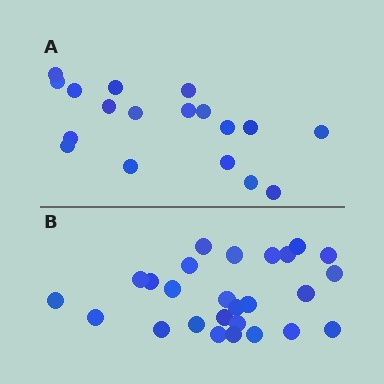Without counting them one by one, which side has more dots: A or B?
Region B (the bottom region) has more dots.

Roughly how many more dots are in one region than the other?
Region B has roughly 8 or so more dots than region A.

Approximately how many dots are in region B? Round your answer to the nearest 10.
About 30 dots. (The exact count is 26, which rounds to 30.)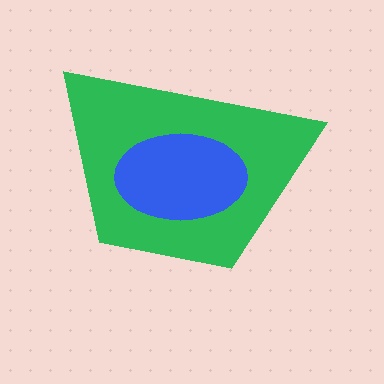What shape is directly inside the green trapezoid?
The blue ellipse.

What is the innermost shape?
The blue ellipse.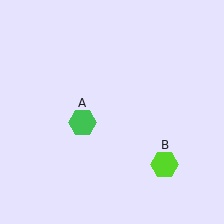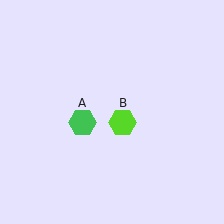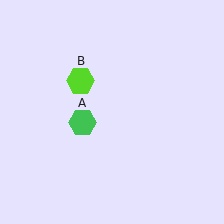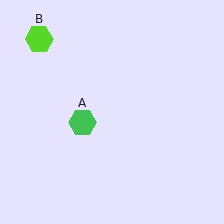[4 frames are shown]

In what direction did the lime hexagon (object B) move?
The lime hexagon (object B) moved up and to the left.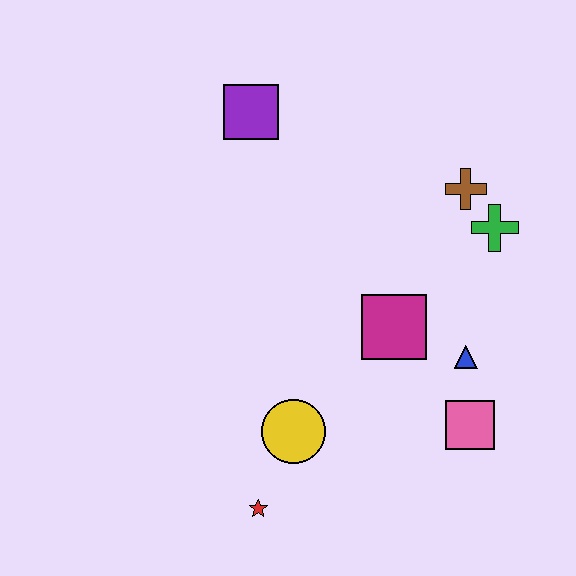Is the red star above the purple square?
No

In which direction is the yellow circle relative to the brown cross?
The yellow circle is below the brown cross.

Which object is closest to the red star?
The yellow circle is closest to the red star.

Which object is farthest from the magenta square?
The purple square is farthest from the magenta square.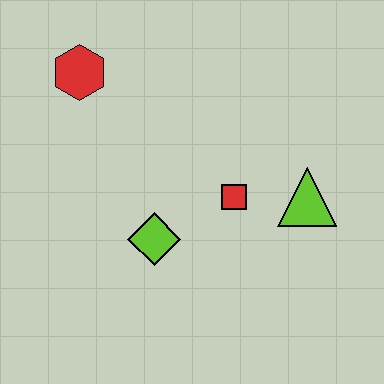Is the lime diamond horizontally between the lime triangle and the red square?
No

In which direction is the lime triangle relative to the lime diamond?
The lime triangle is to the right of the lime diamond.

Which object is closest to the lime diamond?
The red square is closest to the lime diamond.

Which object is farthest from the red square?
The red hexagon is farthest from the red square.